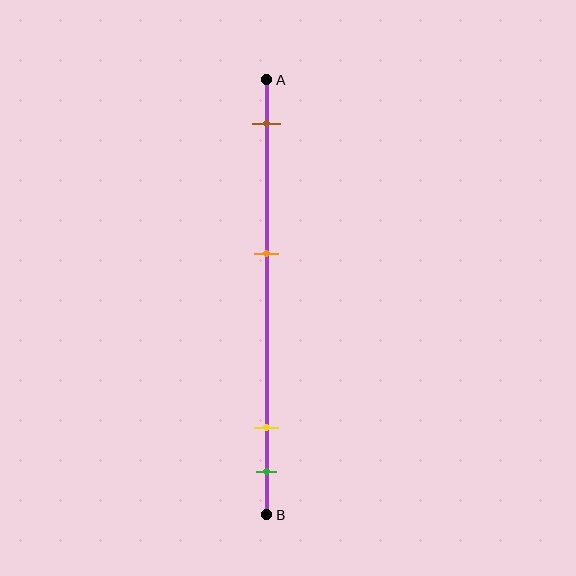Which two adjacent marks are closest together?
The yellow and green marks are the closest adjacent pair.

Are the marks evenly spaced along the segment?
No, the marks are not evenly spaced.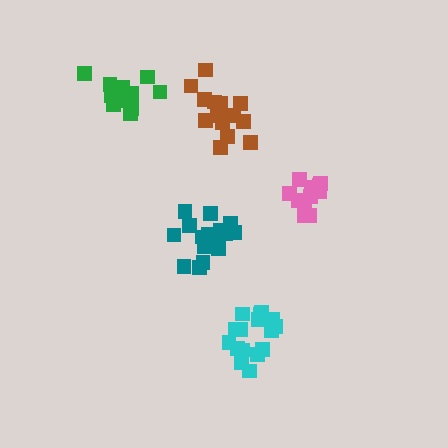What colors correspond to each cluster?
The clusters are colored: green, pink, cyan, brown, teal.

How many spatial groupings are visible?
There are 5 spatial groupings.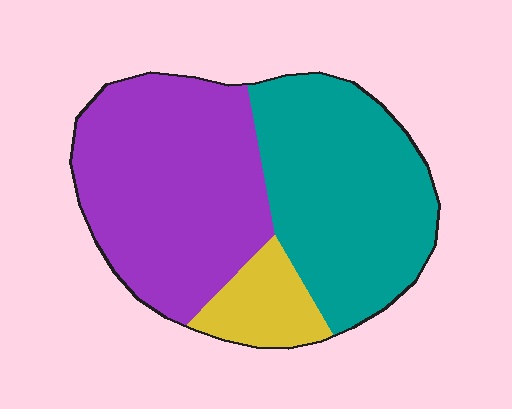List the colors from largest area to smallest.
From largest to smallest: purple, teal, yellow.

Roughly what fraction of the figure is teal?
Teal covers 42% of the figure.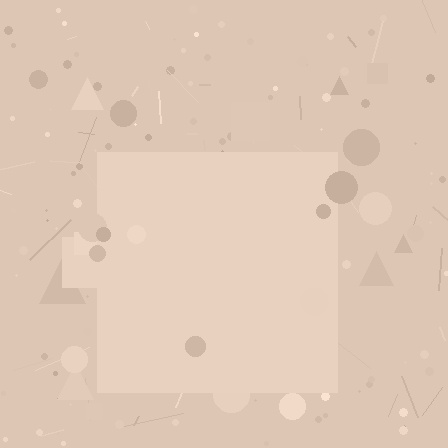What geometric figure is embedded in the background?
A square is embedded in the background.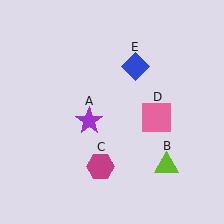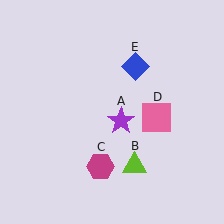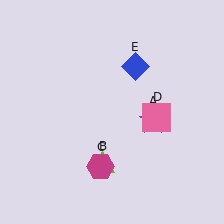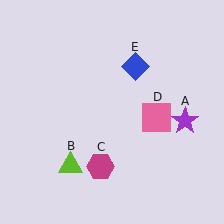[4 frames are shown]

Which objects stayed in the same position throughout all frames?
Magenta hexagon (object C) and pink square (object D) and blue diamond (object E) remained stationary.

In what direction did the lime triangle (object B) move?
The lime triangle (object B) moved left.